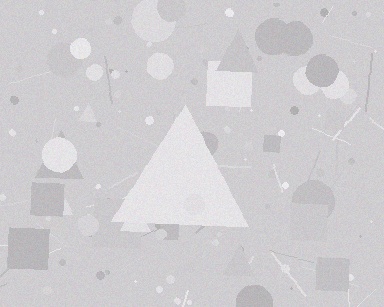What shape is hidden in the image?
A triangle is hidden in the image.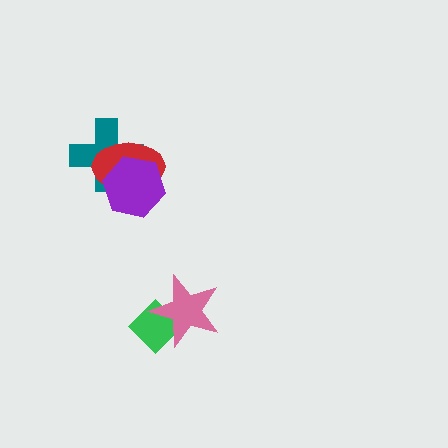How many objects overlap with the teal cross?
2 objects overlap with the teal cross.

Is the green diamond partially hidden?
Yes, it is partially covered by another shape.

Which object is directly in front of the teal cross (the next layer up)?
The red ellipse is directly in front of the teal cross.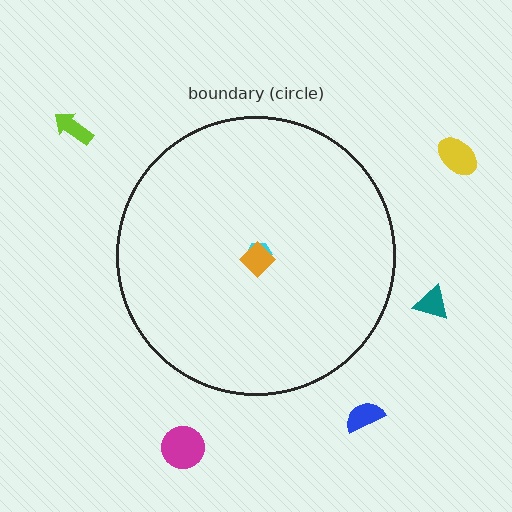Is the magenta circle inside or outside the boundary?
Outside.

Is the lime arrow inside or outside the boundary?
Outside.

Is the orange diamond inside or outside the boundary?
Inside.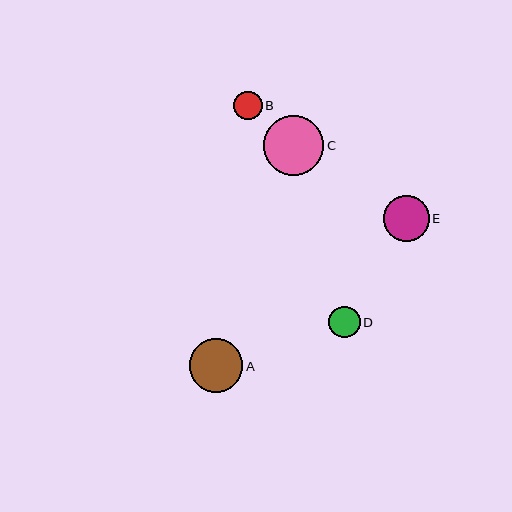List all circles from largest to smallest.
From largest to smallest: C, A, E, D, B.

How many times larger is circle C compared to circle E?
Circle C is approximately 1.3 times the size of circle E.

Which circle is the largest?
Circle C is the largest with a size of approximately 60 pixels.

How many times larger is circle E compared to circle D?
Circle E is approximately 1.5 times the size of circle D.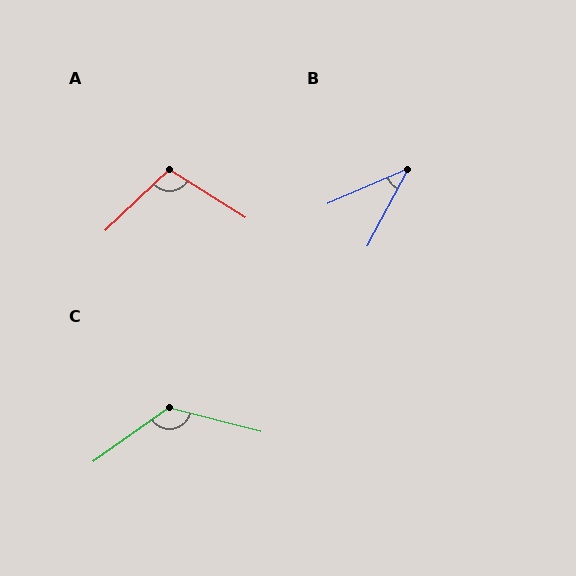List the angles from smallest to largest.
B (39°), A (104°), C (130°).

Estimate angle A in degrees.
Approximately 104 degrees.